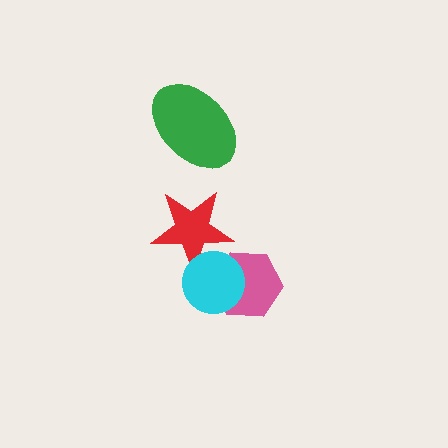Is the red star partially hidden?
Yes, it is partially covered by another shape.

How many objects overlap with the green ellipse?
0 objects overlap with the green ellipse.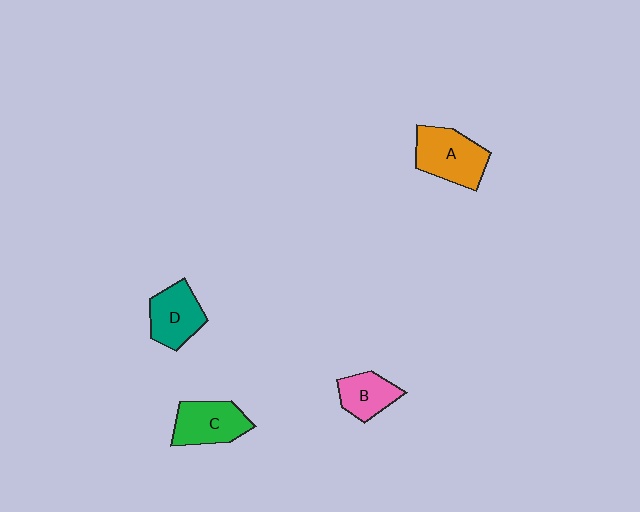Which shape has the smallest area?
Shape B (pink).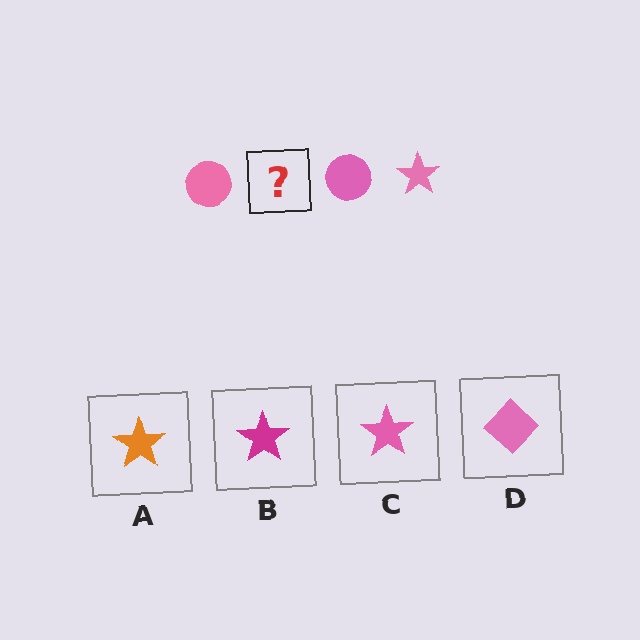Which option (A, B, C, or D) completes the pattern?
C.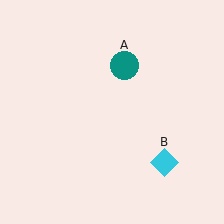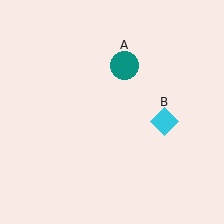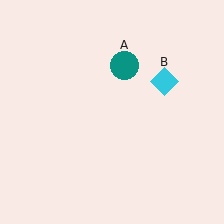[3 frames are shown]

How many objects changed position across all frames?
1 object changed position: cyan diamond (object B).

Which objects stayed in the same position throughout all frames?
Teal circle (object A) remained stationary.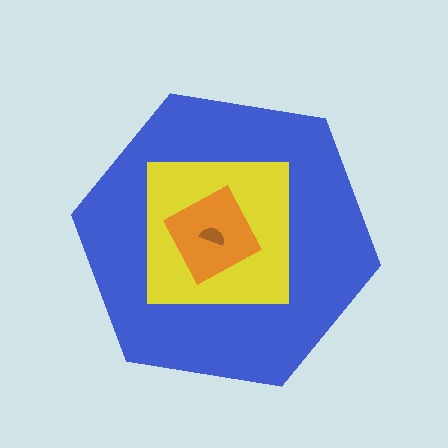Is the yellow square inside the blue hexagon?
Yes.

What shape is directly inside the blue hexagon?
The yellow square.